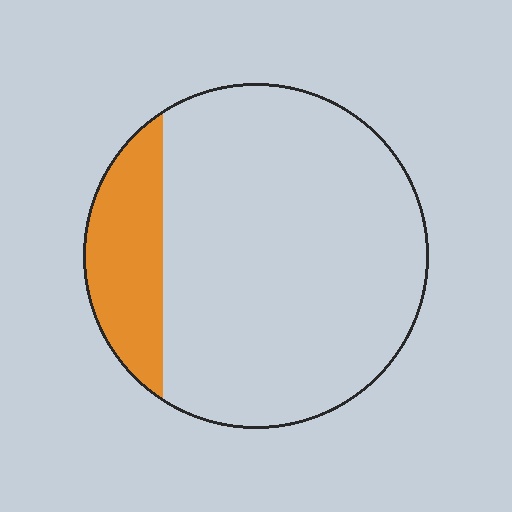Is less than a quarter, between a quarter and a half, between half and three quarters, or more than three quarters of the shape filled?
Less than a quarter.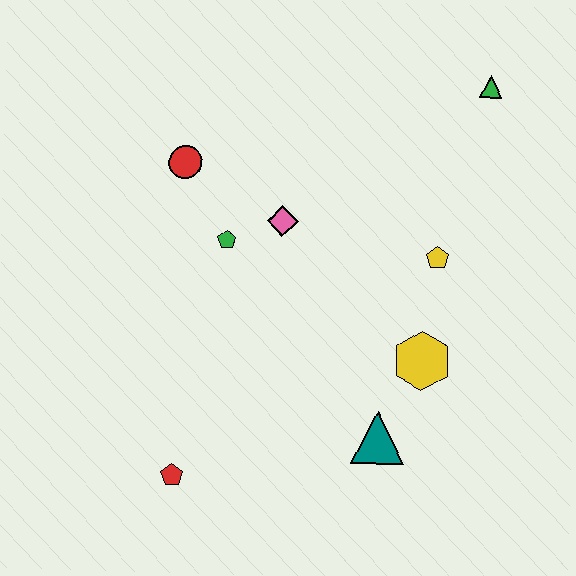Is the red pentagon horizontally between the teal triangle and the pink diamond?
No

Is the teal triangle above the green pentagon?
No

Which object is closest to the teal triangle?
The yellow hexagon is closest to the teal triangle.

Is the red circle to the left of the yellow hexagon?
Yes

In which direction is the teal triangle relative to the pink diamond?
The teal triangle is below the pink diamond.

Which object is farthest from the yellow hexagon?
The red circle is farthest from the yellow hexagon.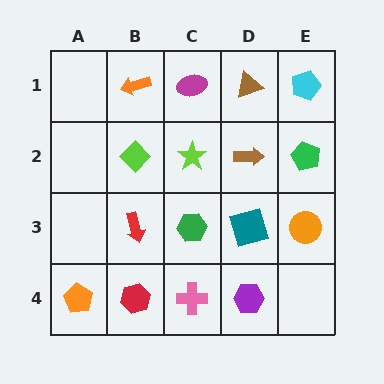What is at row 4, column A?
An orange pentagon.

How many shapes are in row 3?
4 shapes.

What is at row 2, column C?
A lime star.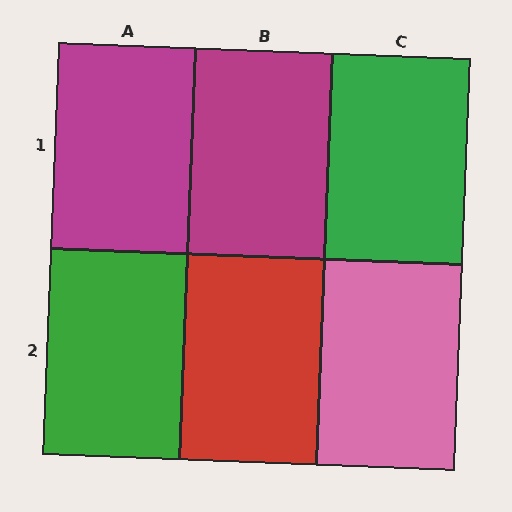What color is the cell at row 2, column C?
Pink.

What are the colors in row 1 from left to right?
Magenta, magenta, green.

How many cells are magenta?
2 cells are magenta.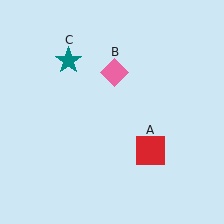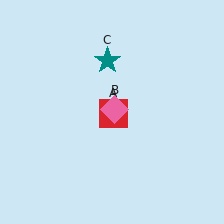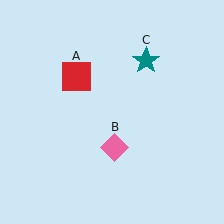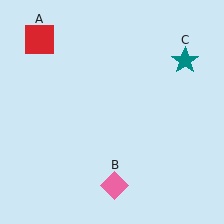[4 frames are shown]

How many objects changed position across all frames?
3 objects changed position: red square (object A), pink diamond (object B), teal star (object C).